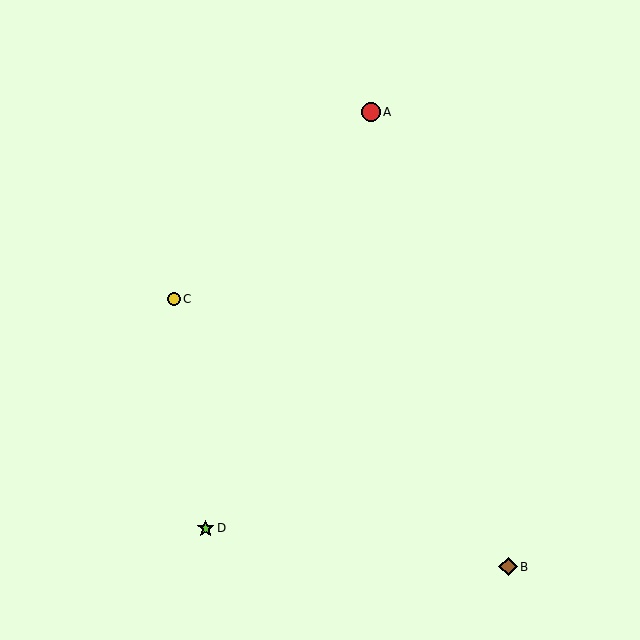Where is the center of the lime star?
The center of the lime star is at (206, 529).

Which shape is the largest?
The red circle (labeled A) is the largest.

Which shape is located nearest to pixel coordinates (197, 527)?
The lime star (labeled D) at (206, 529) is nearest to that location.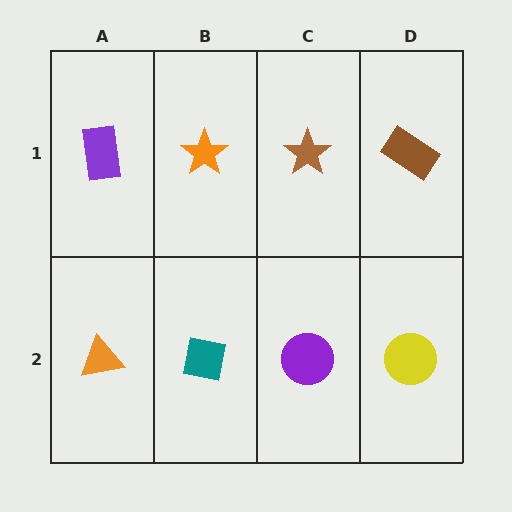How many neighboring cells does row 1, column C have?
3.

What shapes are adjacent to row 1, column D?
A yellow circle (row 2, column D), a brown star (row 1, column C).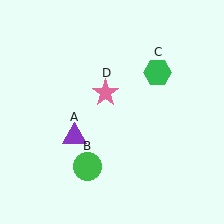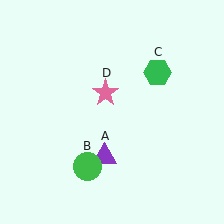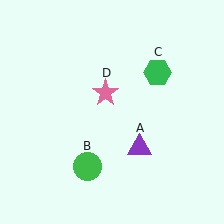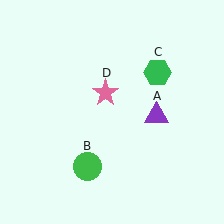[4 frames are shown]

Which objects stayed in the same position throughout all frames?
Green circle (object B) and green hexagon (object C) and pink star (object D) remained stationary.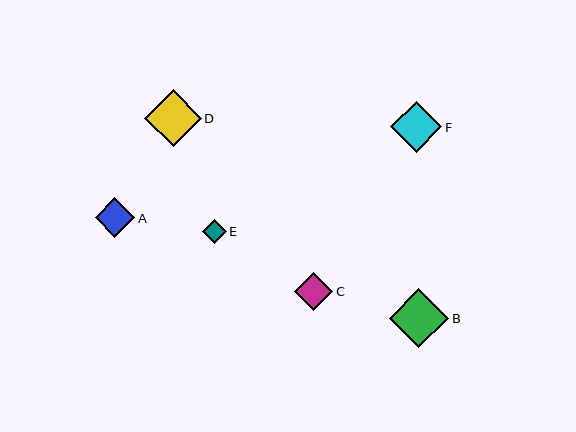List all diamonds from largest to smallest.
From largest to smallest: B, D, F, A, C, E.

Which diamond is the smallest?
Diamond E is the smallest with a size of approximately 24 pixels.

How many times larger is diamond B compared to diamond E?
Diamond B is approximately 2.4 times the size of diamond E.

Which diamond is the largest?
Diamond B is the largest with a size of approximately 59 pixels.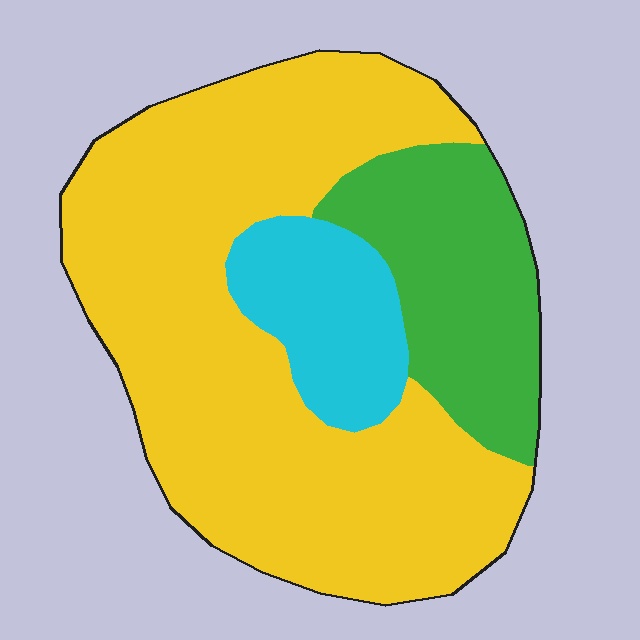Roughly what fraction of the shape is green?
Green covers about 20% of the shape.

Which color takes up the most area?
Yellow, at roughly 65%.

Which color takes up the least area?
Cyan, at roughly 15%.